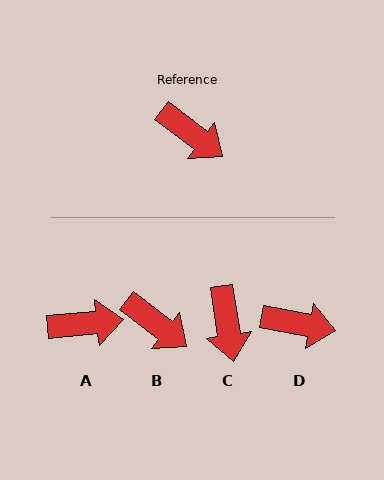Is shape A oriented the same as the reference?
No, it is off by about 43 degrees.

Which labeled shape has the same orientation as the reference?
B.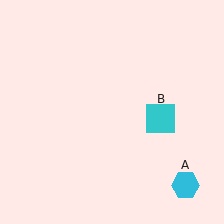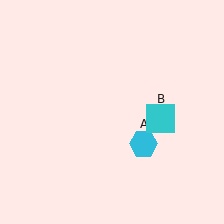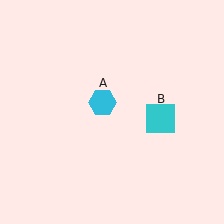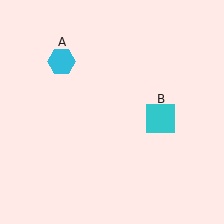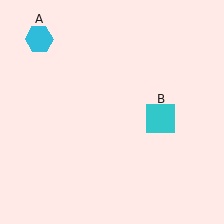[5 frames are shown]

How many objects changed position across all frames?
1 object changed position: cyan hexagon (object A).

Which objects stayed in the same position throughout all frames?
Cyan square (object B) remained stationary.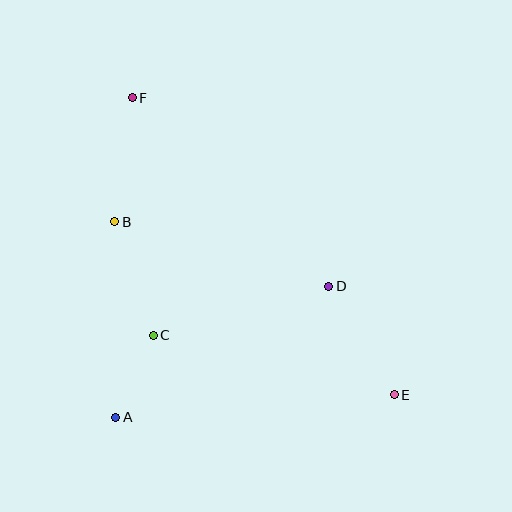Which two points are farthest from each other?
Points E and F are farthest from each other.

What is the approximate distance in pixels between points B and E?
The distance between B and E is approximately 329 pixels.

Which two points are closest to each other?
Points A and C are closest to each other.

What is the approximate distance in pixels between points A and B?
The distance between A and B is approximately 195 pixels.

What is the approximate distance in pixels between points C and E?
The distance between C and E is approximately 248 pixels.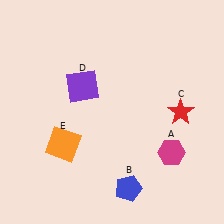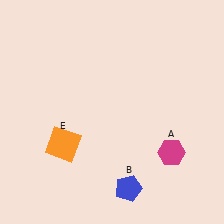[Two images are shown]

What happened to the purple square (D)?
The purple square (D) was removed in Image 2. It was in the top-left area of Image 1.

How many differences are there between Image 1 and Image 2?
There are 2 differences between the two images.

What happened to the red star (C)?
The red star (C) was removed in Image 2. It was in the bottom-right area of Image 1.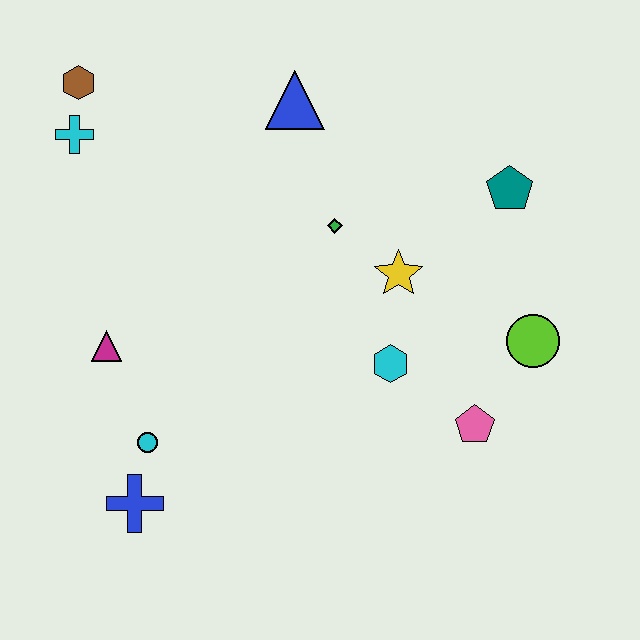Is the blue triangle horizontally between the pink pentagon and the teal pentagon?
No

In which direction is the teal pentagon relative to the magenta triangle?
The teal pentagon is to the right of the magenta triangle.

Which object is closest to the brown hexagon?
The cyan cross is closest to the brown hexagon.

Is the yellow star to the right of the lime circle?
No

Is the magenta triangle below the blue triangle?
Yes